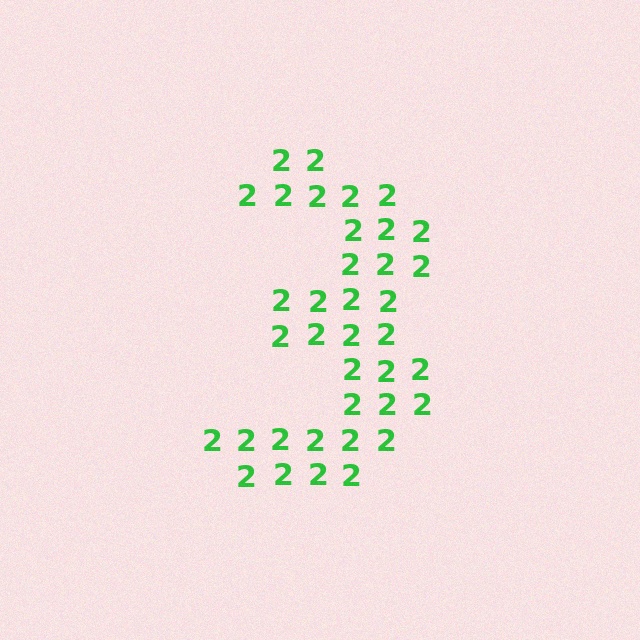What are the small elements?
The small elements are digit 2's.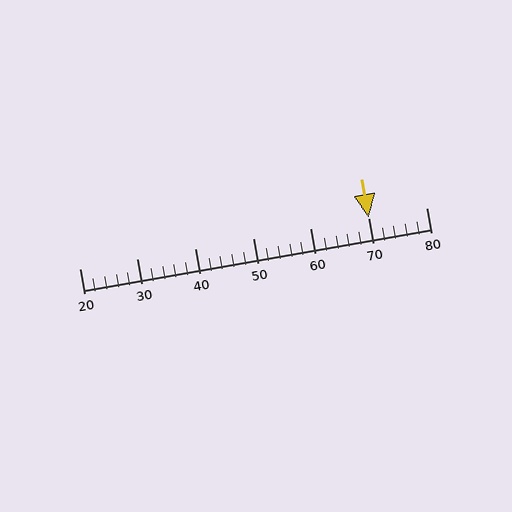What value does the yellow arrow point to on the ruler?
The yellow arrow points to approximately 70.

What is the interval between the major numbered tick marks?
The major tick marks are spaced 10 units apart.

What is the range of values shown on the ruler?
The ruler shows values from 20 to 80.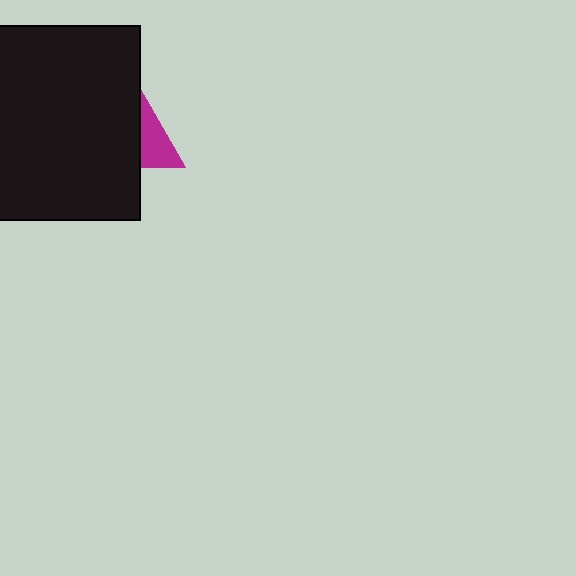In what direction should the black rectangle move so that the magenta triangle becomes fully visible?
The black rectangle should move left. That is the shortest direction to clear the overlap and leave the magenta triangle fully visible.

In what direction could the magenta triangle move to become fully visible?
The magenta triangle could move right. That would shift it out from behind the black rectangle entirely.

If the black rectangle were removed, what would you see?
You would see the complete magenta triangle.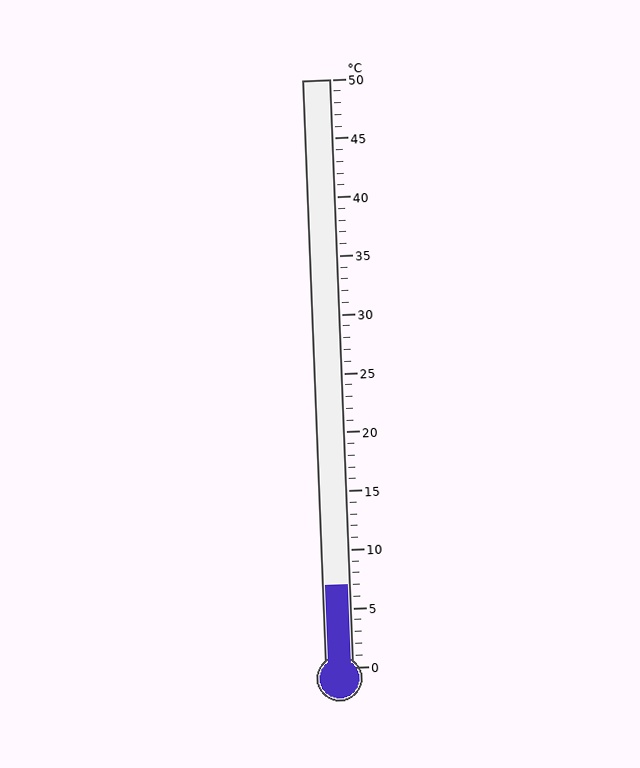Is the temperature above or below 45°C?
The temperature is below 45°C.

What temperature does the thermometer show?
The thermometer shows approximately 7°C.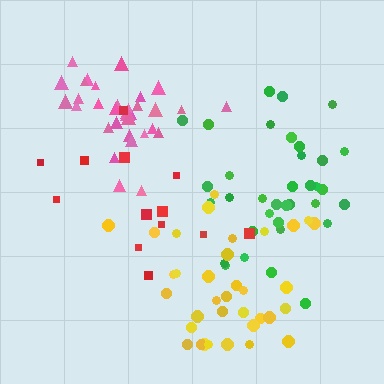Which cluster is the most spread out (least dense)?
Red.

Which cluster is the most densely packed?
Pink.